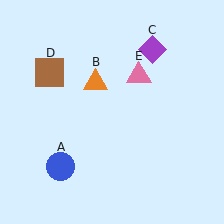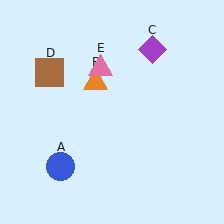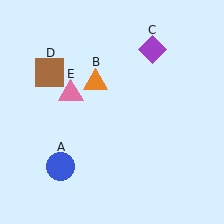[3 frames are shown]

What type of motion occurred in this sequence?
The pink triangle (object E) rotated counterclockwise around the center of the scene.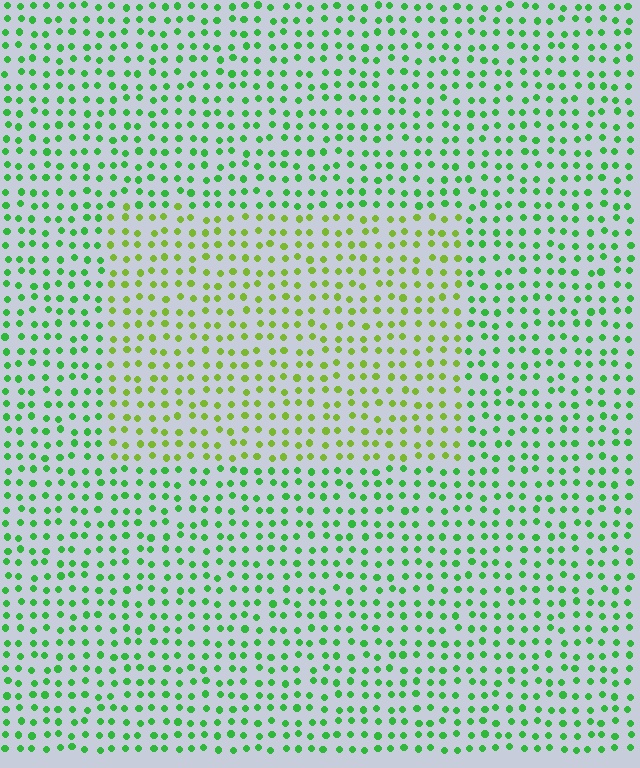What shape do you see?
I see a rectangle.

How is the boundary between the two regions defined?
The boundary is defined purely by a slight shift in hue (about 37 degrees). Spacing, size, and orientation are identical on both sides.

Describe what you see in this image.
The image is filled with small green elements in a uniform arrangement. A rectangle-shaped region is visible where the elements are tinted to a slightly different hue, forming a subtle color boundary.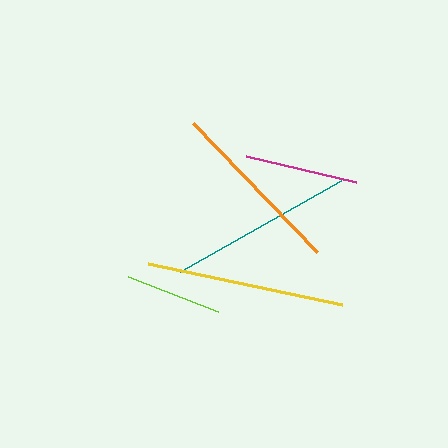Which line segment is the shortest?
The lime line is the shortest at approximately 97 pixels.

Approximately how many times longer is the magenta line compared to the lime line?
The magenta line is approximately 1.2 times the length of the lime line.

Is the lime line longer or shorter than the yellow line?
The yellow line is longer than the lime line.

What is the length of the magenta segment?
The magenta segment is approximately 113 pixels long.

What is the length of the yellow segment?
The yellow segment is approximately 198 pixels long.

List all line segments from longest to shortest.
From longest to shortest: yellow, teal, orange, magenta, lime.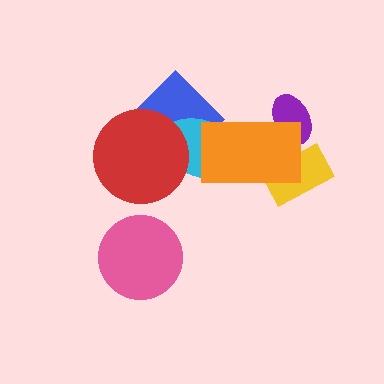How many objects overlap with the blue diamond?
3 objects overlap with the blue diamond.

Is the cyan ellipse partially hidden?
Yes, it is partially covered by another shape.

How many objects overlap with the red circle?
2 objects overlap with the red circle.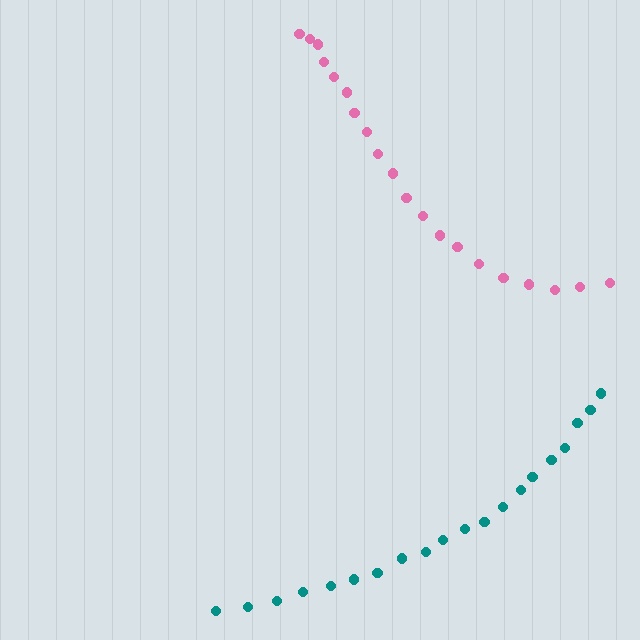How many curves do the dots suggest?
There are 2 distinct paths.